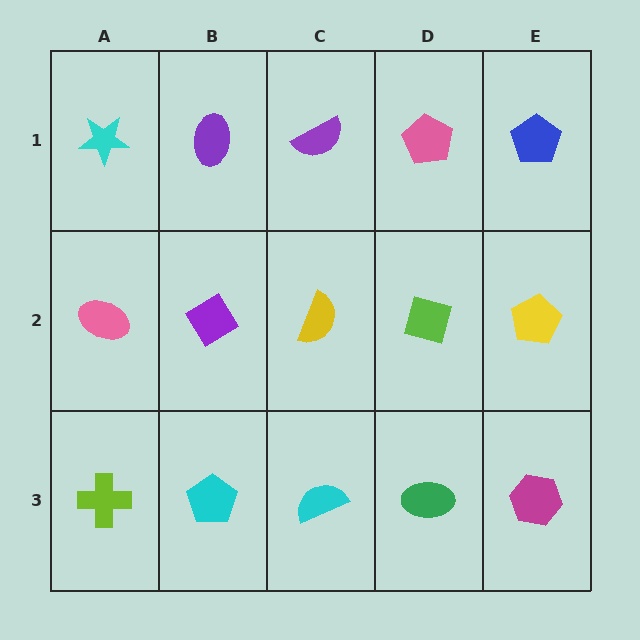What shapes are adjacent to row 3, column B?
A purple diamond (row 2, column B), a lime cross (row 3, column A), a cyan semicircle (row 3, column C).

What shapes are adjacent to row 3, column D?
A lime diamond (row 2, column D), a cyan semicircle (row 3, column C), a magenta hexagon (row 3, column E).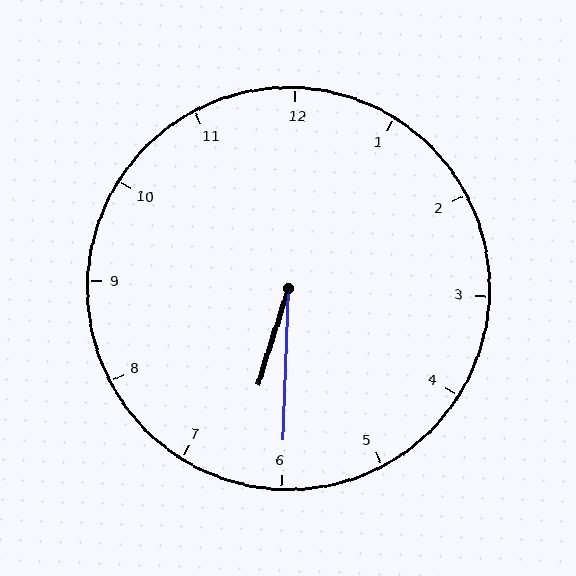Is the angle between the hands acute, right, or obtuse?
It is acute.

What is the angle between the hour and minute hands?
Approximately 15 degrees.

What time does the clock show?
6:30.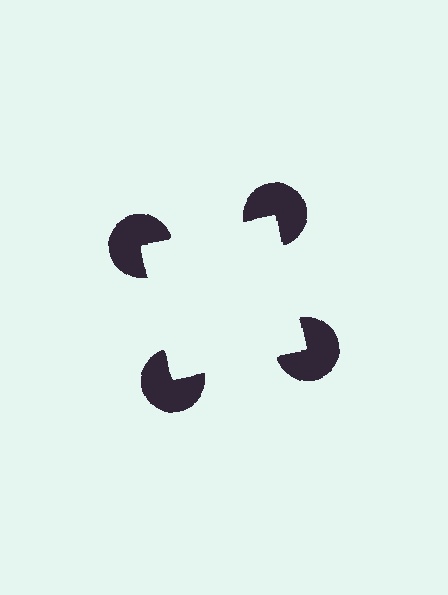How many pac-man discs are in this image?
There are 4 — one at each vertex of the illusory square.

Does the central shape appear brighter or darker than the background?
It typically appears slightly brighter than the background, even though no actual brightness change is drawn.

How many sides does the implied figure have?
4 sides.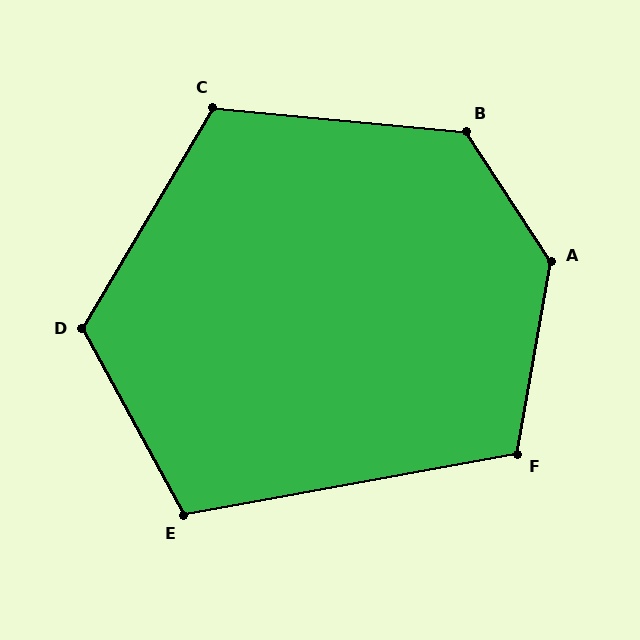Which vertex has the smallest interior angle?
E, at approximately 108 degrees.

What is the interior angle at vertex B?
Approximately 129 degrees (obtuse).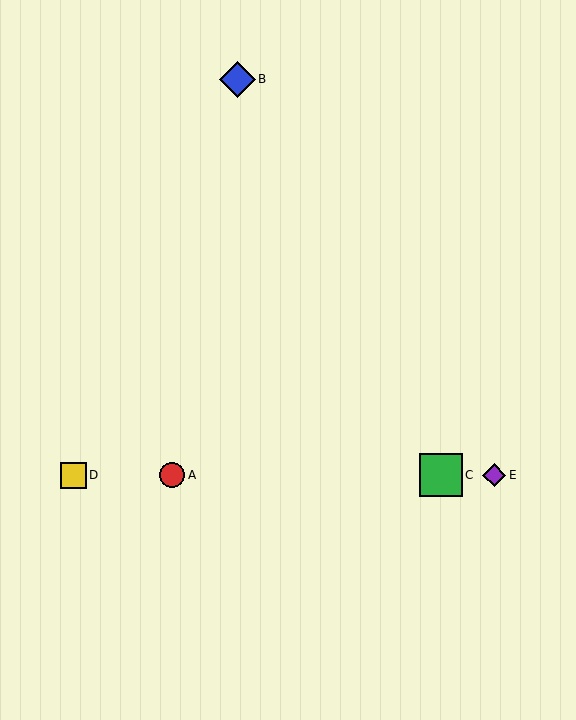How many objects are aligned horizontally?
4 objects (A, C, D, E) are aligned horizontally.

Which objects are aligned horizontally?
Objects A, C, D, E are aligned horizontally.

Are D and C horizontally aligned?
Yes, both are at y≈475.